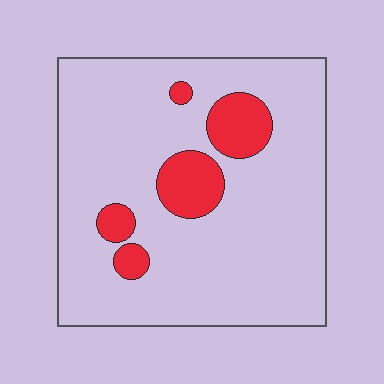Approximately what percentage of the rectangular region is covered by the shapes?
Approximately 15%.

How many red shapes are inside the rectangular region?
5.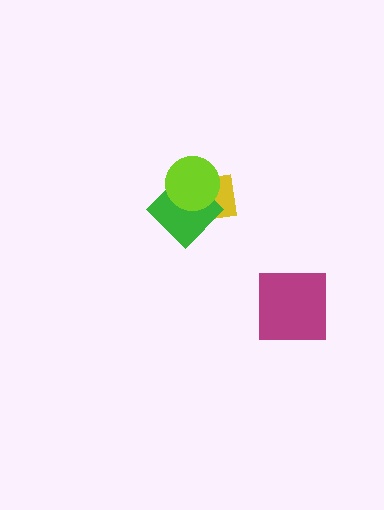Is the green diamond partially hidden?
Yes, it is partially covered by another shape.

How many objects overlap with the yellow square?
2 objects overlap with the yellow square.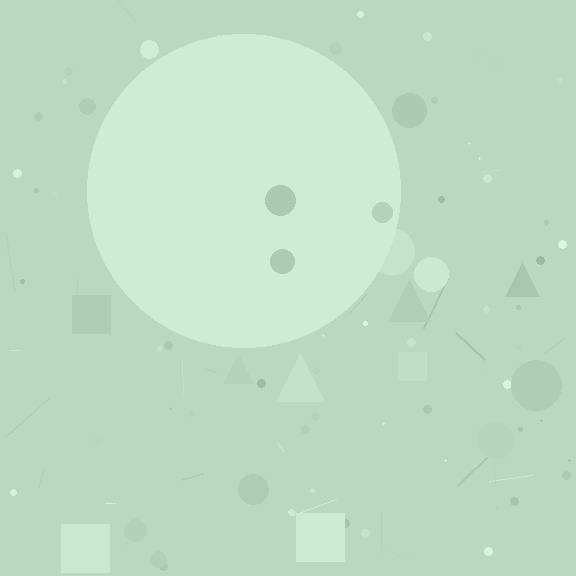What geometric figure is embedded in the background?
A circle is embedded in the background.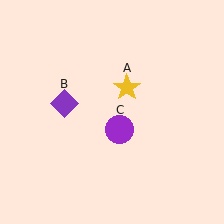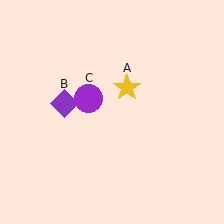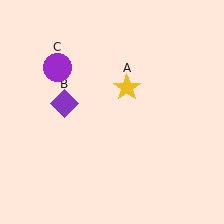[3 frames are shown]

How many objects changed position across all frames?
1 object changed position: purple circle (object C).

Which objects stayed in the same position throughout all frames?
Yellow star (object A) and purple diamond (object B) remained stationary.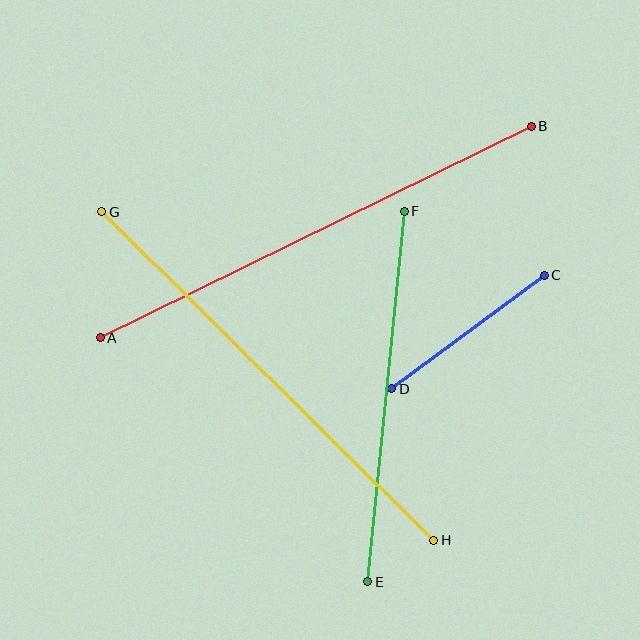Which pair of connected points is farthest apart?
Points A and B are farthest apart.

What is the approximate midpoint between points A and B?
The midpoint is at approximately (316, 232) pixels.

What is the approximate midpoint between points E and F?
The midpoint is at approximately (386, 397) pixels.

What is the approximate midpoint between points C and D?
The midpoint is at approximately (468, 332) pixels.